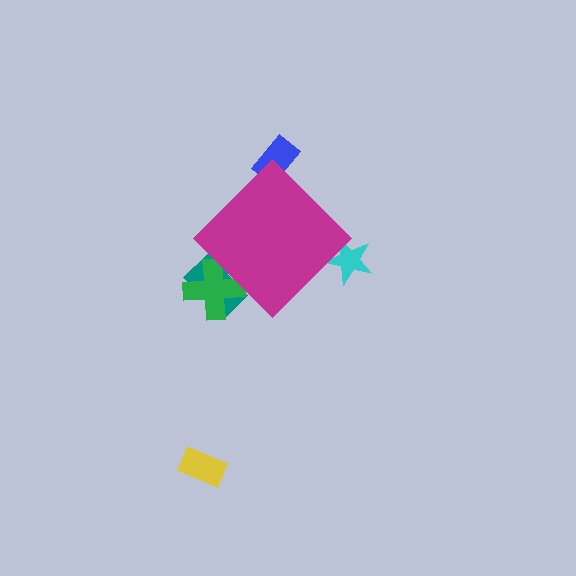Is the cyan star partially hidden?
Yes, the cyan star is partially hidden behind the magenta diamond.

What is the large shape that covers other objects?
A magenta diamond.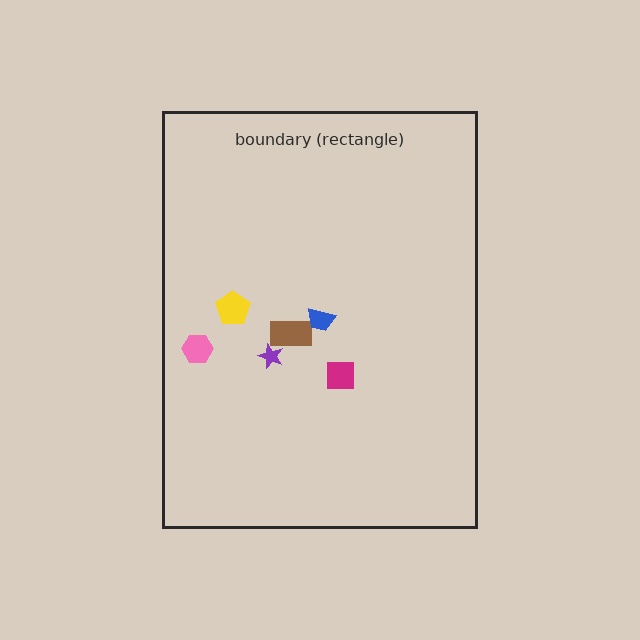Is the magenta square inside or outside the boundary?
Inside.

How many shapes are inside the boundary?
6 inside, 0 outside.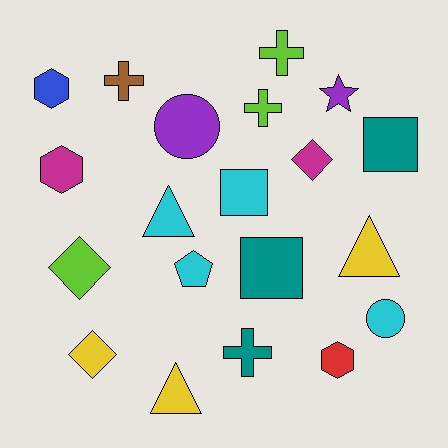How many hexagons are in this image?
There are 3 hexagons.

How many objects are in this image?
There are 20 objects.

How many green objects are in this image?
There are no green objects.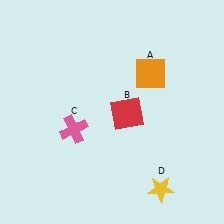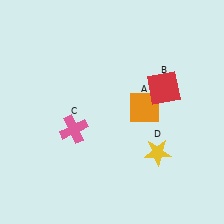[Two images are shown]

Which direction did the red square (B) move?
The red square (B) moved right.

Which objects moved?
The objects that moved are: the orange square (A), the red square (B), the yellow star (D).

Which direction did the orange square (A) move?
The orange square (A) moved down.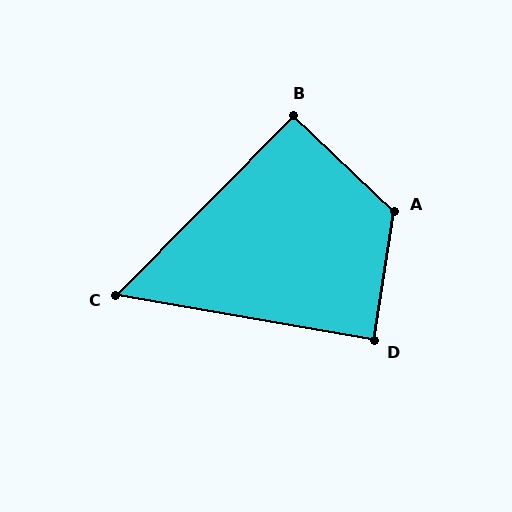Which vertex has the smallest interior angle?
C, at approximately 55 degrees.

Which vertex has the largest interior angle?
A, at approximately 125 degrees.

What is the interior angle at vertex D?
Approximately 89 degrees (approximately right).